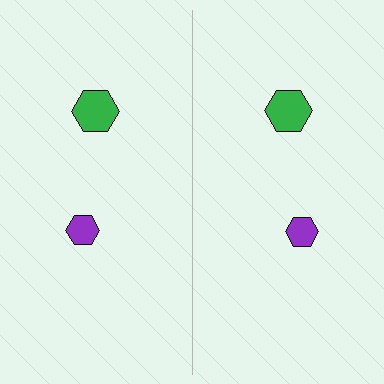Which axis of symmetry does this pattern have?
The pattern has a vertical axis of symmetry running through the center of the image.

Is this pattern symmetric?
Yes, this pattern has bilateral (reflection) symmetry.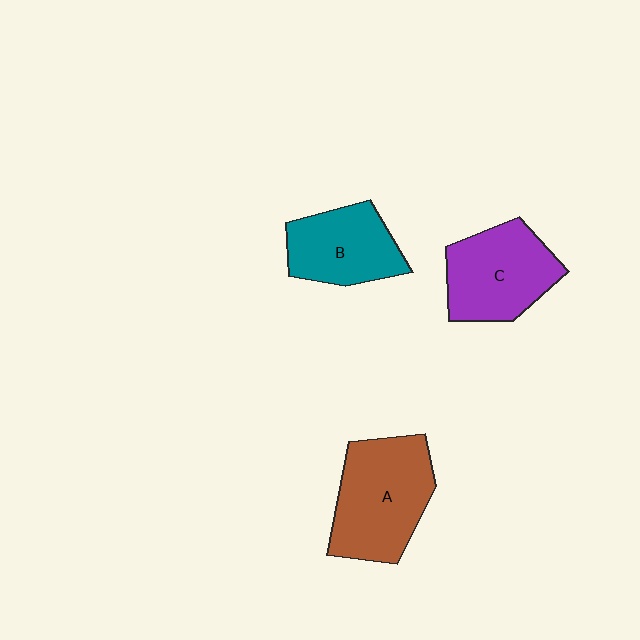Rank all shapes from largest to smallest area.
From largest to smallest: A (brown), C (purple), B (teal).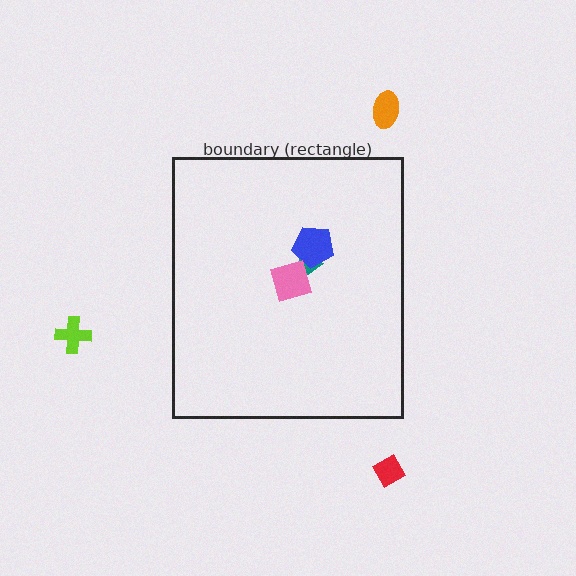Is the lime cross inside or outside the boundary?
Outside.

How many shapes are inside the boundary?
3 inside, 3 outside.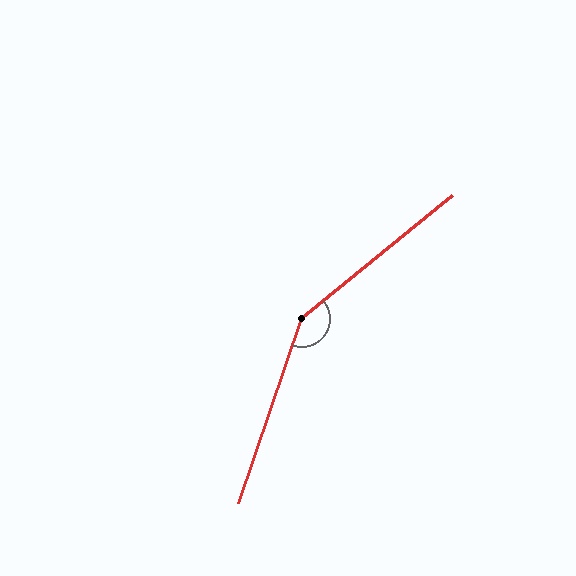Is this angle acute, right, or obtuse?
It is obtuse.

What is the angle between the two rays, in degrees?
Approximately 148 degrees.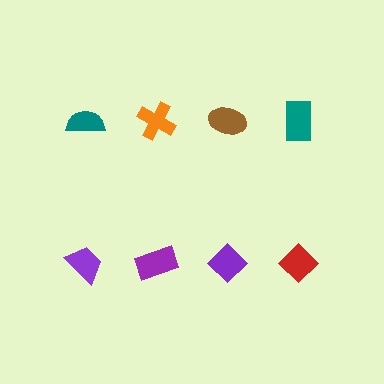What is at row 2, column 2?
A purple rectangle.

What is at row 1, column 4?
A teal rectangle.